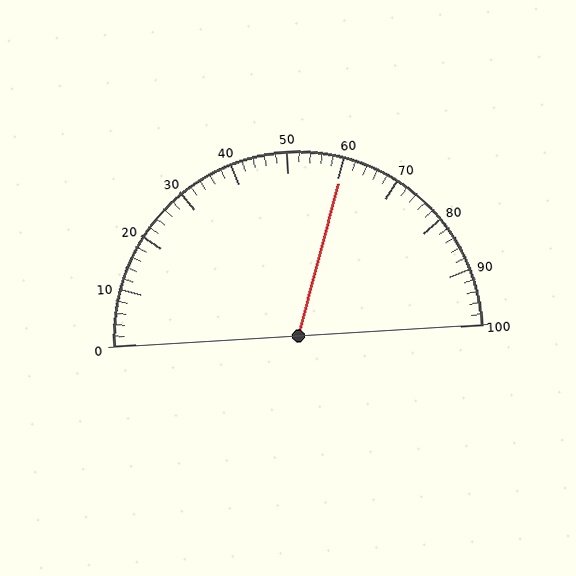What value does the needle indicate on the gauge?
The needle indicates approximately 60.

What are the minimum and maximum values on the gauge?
The gauge ranges from 0 to 100.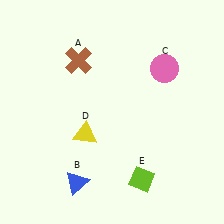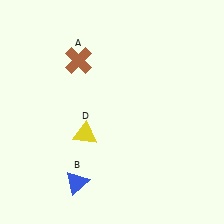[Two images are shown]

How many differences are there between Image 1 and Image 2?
There are 2 differences between the two images.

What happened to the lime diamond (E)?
The lime diamond (E) was removed in Image 2. It was in the bottom-right area of Image 1.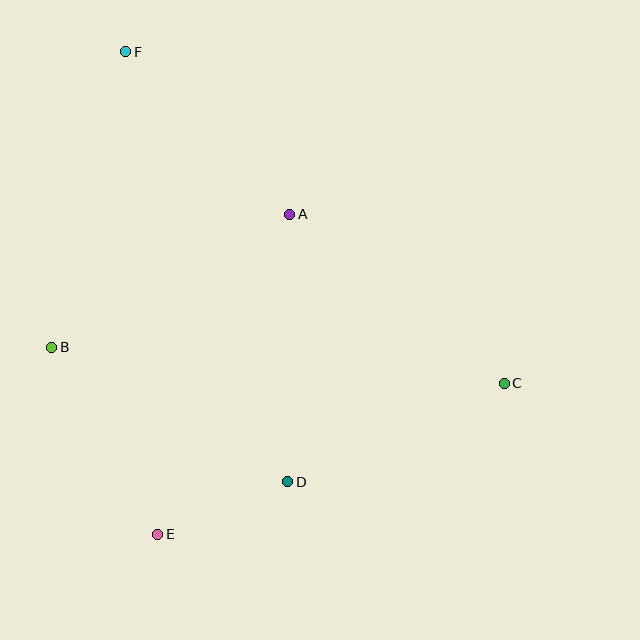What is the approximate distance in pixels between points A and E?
The distance between A and E is approximately 346 pixels.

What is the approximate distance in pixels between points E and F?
The distance between E and F is approximately 483 pixels.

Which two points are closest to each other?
Points D and E are closest to each other.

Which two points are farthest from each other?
Points C and F are farthest from each other.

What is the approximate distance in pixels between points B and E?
The distance between B and E is approximately 215 pixels.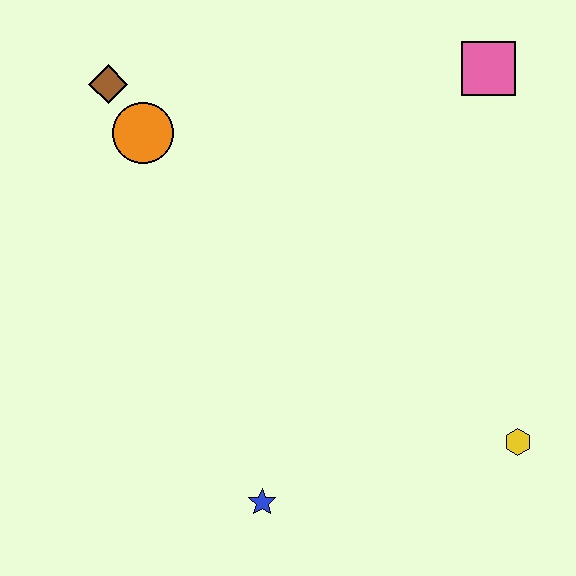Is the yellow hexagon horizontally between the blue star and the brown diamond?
No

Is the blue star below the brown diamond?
Yes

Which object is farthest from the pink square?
The blue star is farthest from the pink square.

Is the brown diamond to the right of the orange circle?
No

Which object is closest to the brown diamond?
The orange circle is closest to the brown diamond.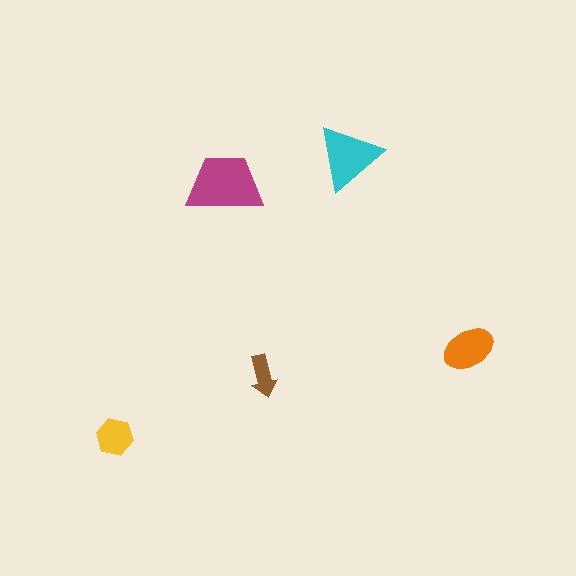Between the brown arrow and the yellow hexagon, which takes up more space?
The yellow hexagon.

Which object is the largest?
The magenta trapezoid.